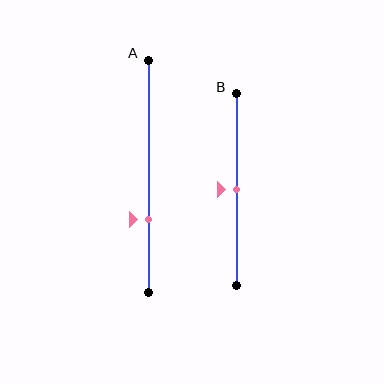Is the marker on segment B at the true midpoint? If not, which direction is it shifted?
Yes, the marker on segment B is at the true midpoint.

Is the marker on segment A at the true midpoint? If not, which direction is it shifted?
No, the marker on segment A is shifted downward by about 18% of the segment length.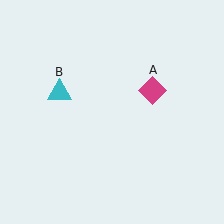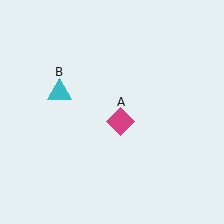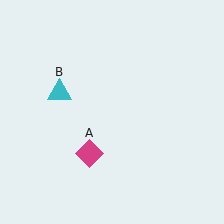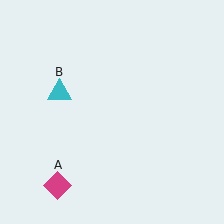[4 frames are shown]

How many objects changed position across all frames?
1 object changed position: magenta diamond (object A).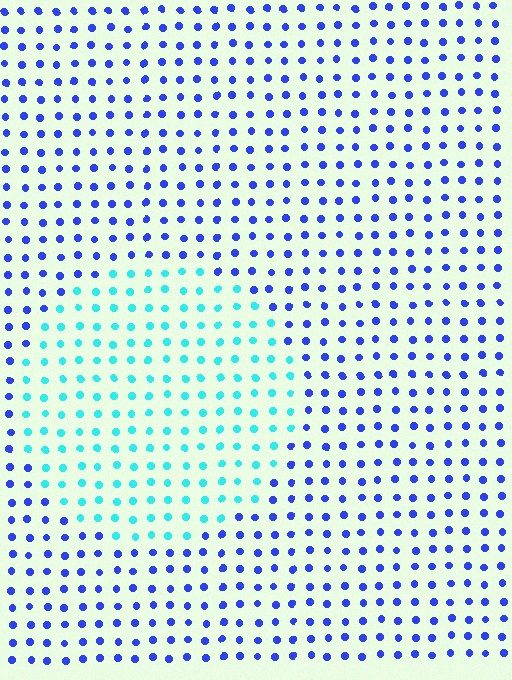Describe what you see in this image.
The image is filled with small blue elements in a uniform arrangement. A circle-shaped region is visible where the elements are tinted to a slightly different hue, forming a subtle color boundary.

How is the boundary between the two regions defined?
The boundary is defined purely by a slight shift in hue (about 55 degrees). Spacing, size, and orientation are identical on both sides.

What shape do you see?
I see a circle.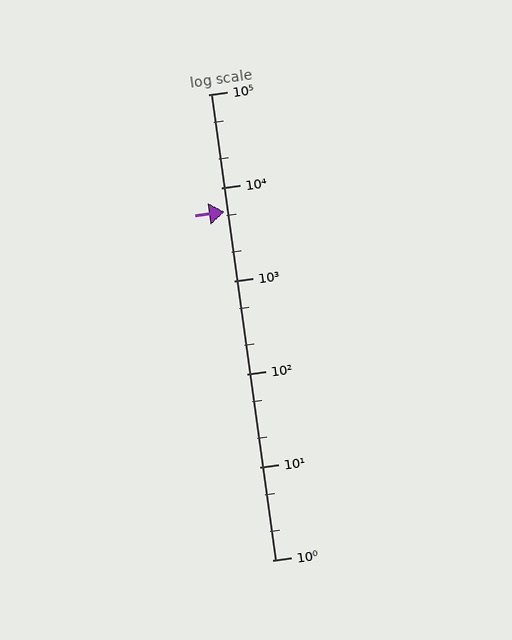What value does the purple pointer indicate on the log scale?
The pointer indicates approximately 5500.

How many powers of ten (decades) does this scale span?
The scale spans 5 decades, from 1 to 100000.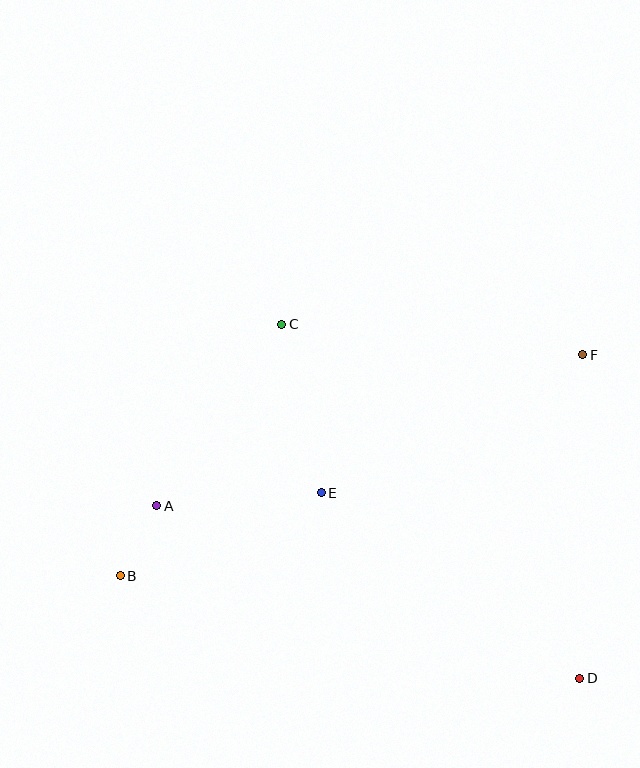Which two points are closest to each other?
Points A and B are closest to each other.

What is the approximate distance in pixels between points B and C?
The distance between B and C is approximately 299 pixels.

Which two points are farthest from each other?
Points B and F are farthest from each other.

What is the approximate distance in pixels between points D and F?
The distance between D and F is approximately 323 pixels.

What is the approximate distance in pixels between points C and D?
The distance between C and D is approximately 462 pixels.